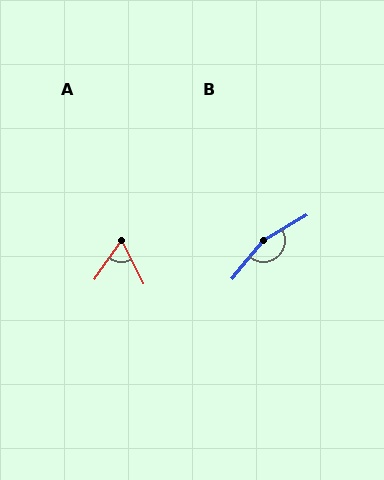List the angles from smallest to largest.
A (61°), B (160°).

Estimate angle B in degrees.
Approximately 160 degrees.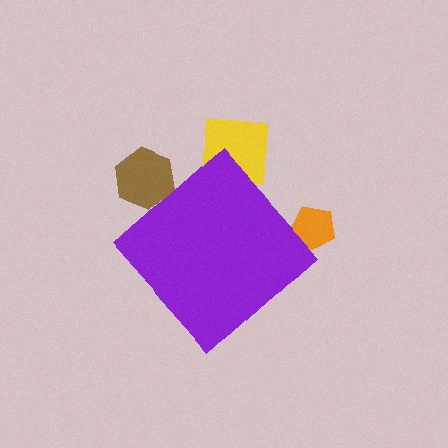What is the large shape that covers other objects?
A purple diamond.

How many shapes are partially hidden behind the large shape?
3 shapes are partially hidden.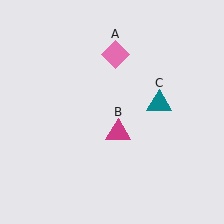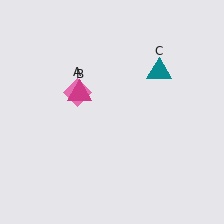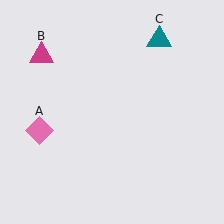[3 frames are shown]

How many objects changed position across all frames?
3 objects changed position: pink diamond (object A), magenta triangle (object B), teal triangle (object C).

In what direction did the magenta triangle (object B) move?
The magenta triangle (object B) moved up and to the left.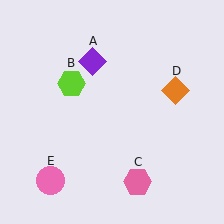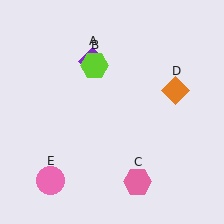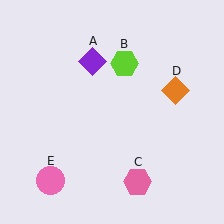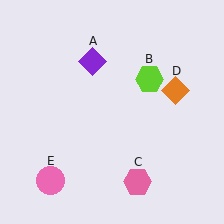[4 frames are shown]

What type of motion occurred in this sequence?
The lime hexagon (object B) rotated clockwise around the center of the scene.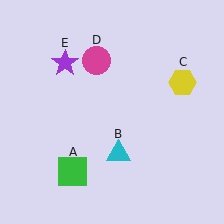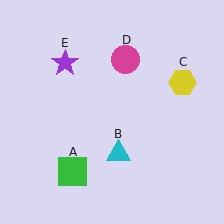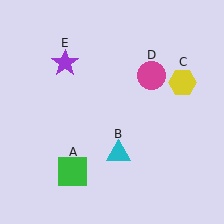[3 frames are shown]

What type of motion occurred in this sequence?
The magenta circle (object D) rotated clockwise around the center of the scene.